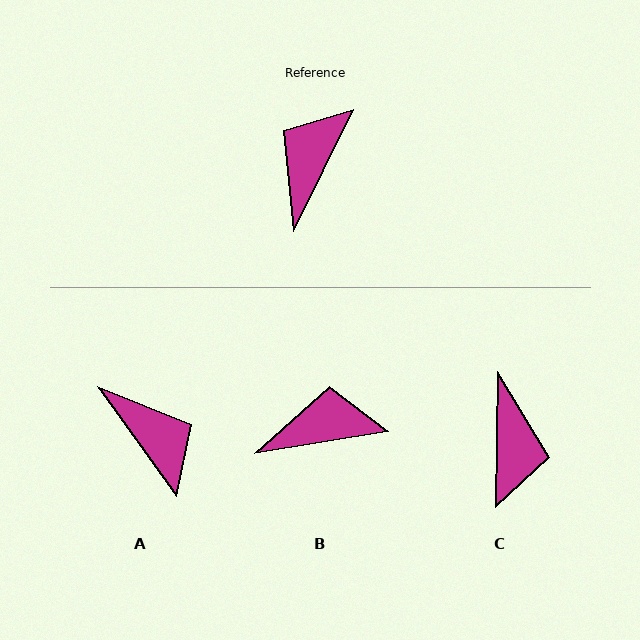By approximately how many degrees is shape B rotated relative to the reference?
Approximately 54 degrees clockwise.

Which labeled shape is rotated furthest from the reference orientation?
C, about 155 degrees away.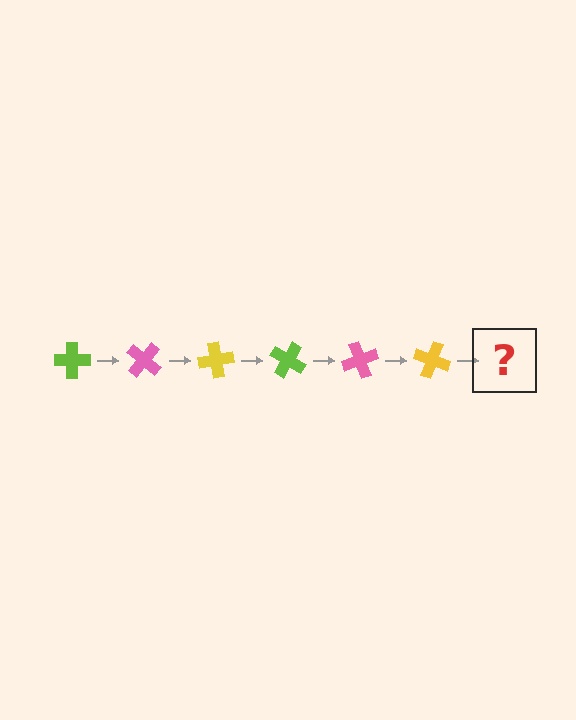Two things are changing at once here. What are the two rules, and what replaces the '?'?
The two rules are that it rotates 40 degrees each step and the color cycles through lime, pink, and yellow. The '?' should be a lime cross, rotated 240 degrees from the start.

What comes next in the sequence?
The next element should be a lime cross, rotated 240 degrees from the start.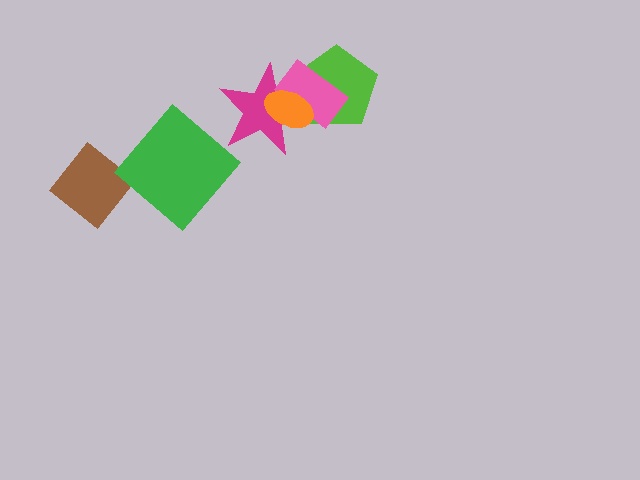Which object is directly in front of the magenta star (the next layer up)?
The pink rectangle is directly in front of the magenta star.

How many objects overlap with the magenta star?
3 objects overlap with the magenta star.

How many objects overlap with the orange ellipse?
3 objects overlap with the orange ellipse.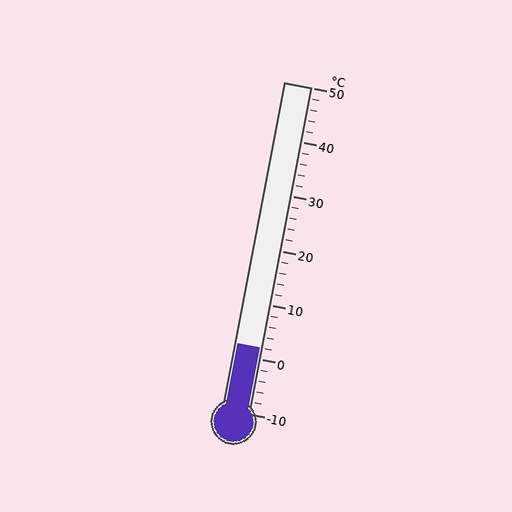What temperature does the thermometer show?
The thermometer shows approximately 2°C.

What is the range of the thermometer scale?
The thermometer scale ranges from -10°C to 50°C.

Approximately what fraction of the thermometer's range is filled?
The thermometer is filled to approximately 20% of its range.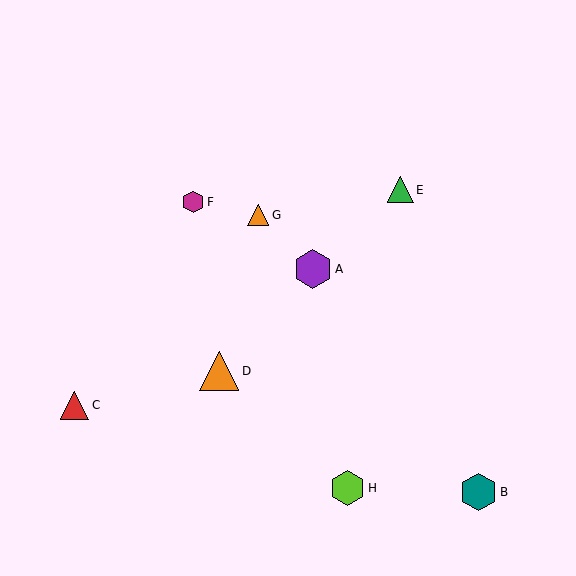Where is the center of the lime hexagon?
The center of the lime hexagon is at (347, 488).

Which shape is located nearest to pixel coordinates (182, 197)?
The magenta hexagon (labeled F) at (193, 202) is nearest to that location.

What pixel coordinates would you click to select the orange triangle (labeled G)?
Click at (258, 215) to select the orange triangle G.